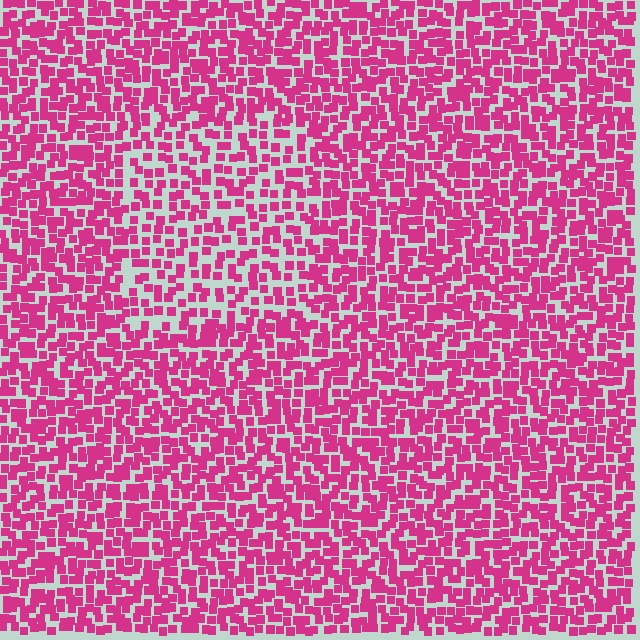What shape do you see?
I see a rectangle.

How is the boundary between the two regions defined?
The boundary is defined by a change in element density (approximately 1.6x ratio). All elements are the same color, size, and shape.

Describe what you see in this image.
The image contains small magenta elements arranged at two different densities. A rectangle-shaped region is visible where the elements are less densely packed than the surrounding area.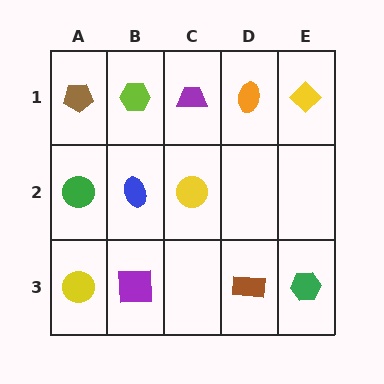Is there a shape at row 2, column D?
No, that cell is empty.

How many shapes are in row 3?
4 shapes.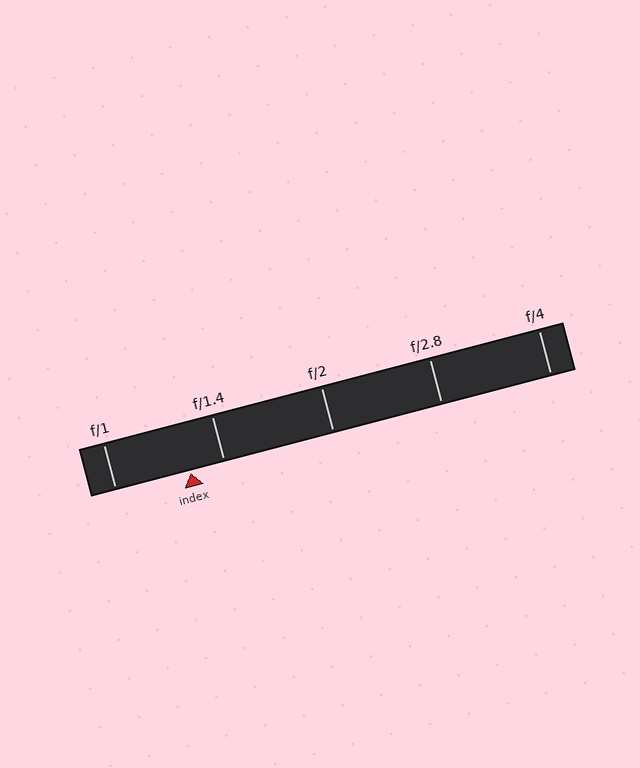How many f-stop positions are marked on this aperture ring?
There are 5 f-stop positions marked.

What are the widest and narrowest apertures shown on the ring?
The widest aperture shown is f/1 and the narrowest is f/4.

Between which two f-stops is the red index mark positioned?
The index mark is between f/1 and f/1.4.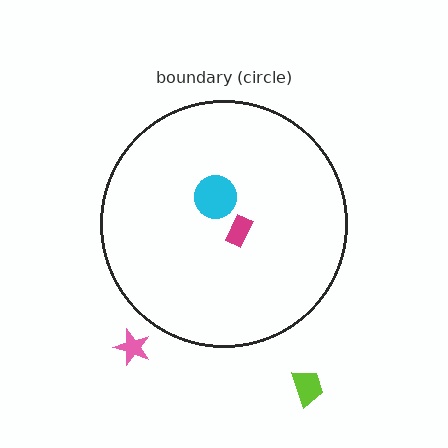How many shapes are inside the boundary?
2 inside, 2 outside.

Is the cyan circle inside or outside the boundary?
Inside.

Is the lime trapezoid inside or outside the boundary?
Outside.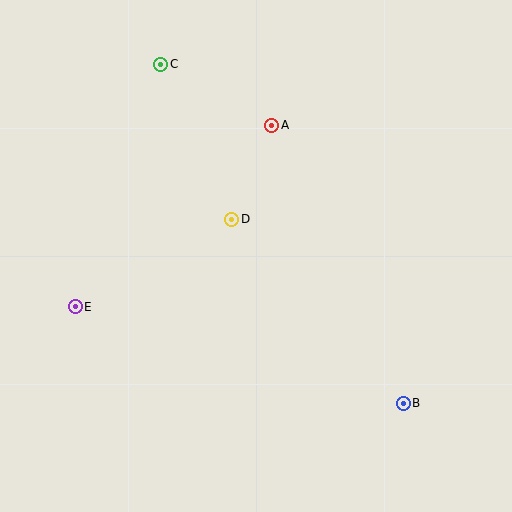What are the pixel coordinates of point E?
Point E is at (75, 307).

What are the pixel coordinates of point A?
Point A is at (272, 125).